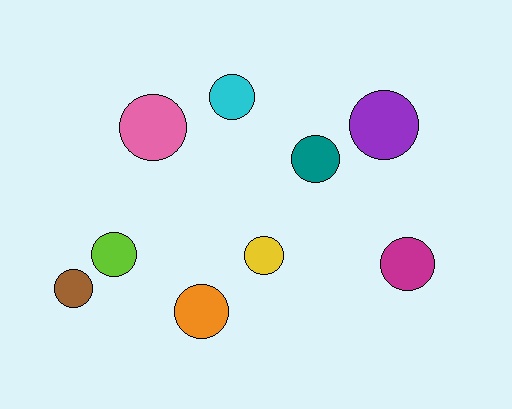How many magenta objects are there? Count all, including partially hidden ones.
There is 1 magenta object.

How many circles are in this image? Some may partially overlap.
There are 9 circles.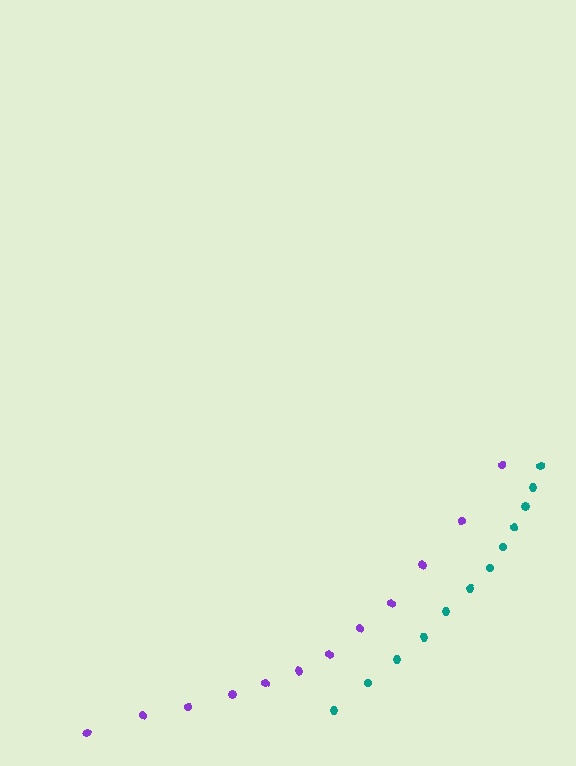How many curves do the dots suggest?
There are 2 distinct paths.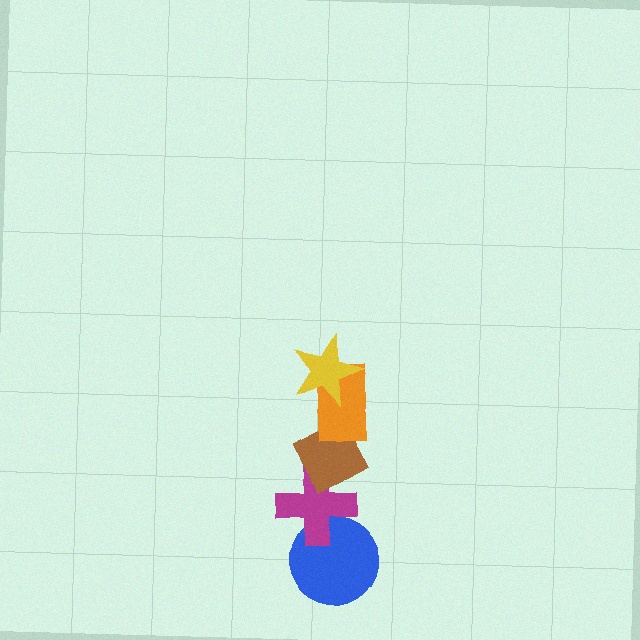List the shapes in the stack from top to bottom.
From top to bottom: the yellow star, the orange rectangle, the brown diamond, the magenta cross, the blue circle.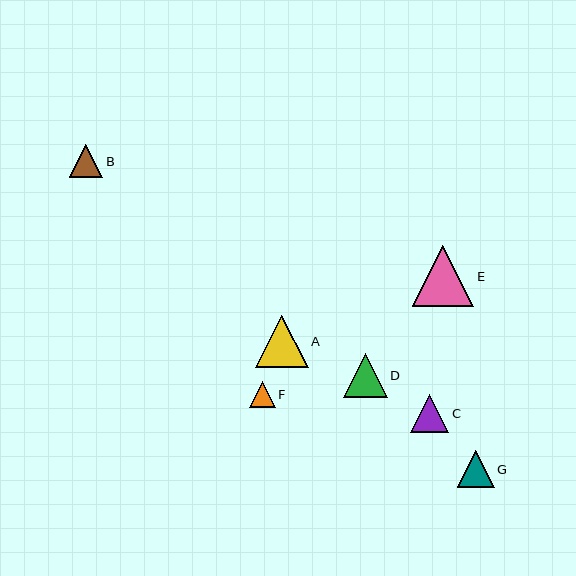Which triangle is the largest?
Triangle E is the largest with a size of approximately 61 pixels.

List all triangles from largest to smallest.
From largest to smallest: E, A, D, C, G, B, F.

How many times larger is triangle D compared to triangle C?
Triangle D is approximately 1.2 times the size of triangle C.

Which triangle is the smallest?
Triangle F is the smallest with a size of approximately 26 pixels.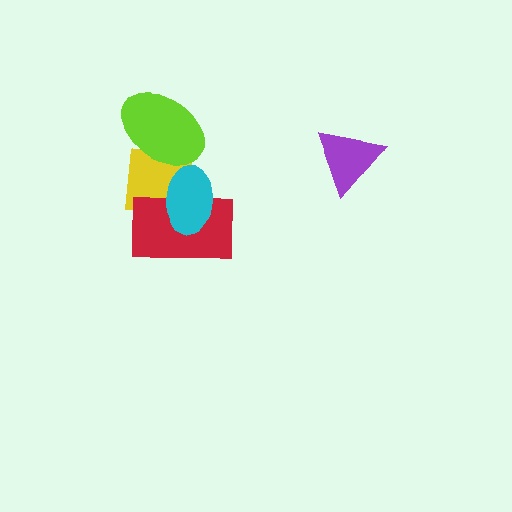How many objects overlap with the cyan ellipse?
2 objects overlap with the cyan ellipse.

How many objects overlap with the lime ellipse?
1 object overlaps with the lime ellipse.